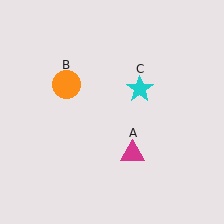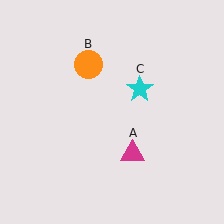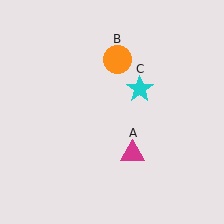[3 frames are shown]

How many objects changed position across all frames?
1 object changed position: orange circle (object B).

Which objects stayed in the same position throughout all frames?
Magenta triangle (object A) and cyan star (object C) remained stationary.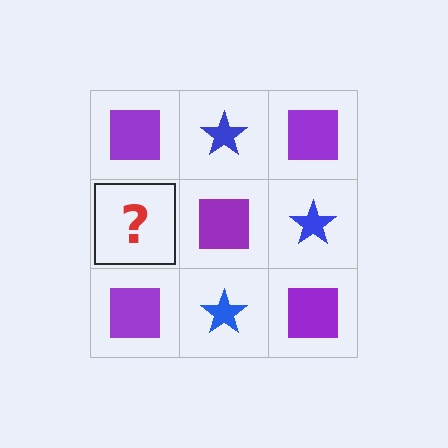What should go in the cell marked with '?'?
The missing cell should contain a blue star.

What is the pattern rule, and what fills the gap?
The rule is that it alternates purple square and blue star in a checkerboard pattern. The gap should be filled with a blue star.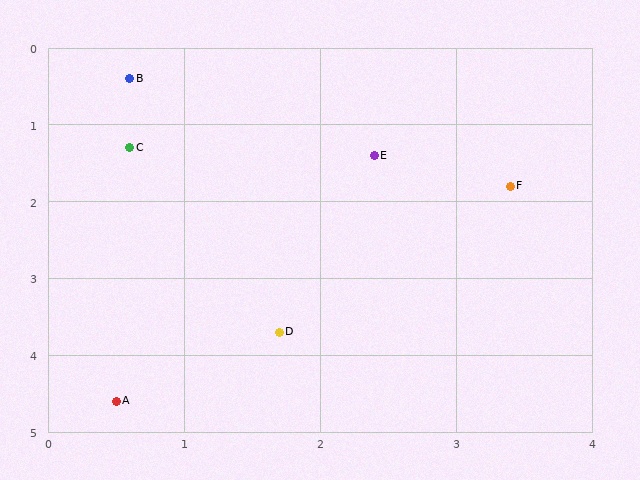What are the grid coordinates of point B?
Point B is at approximately (0.6, 0.4).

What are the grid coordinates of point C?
Point C is at approximately (0.6, 1.3).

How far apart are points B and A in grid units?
Points B and A are about 4.2 grid units apart.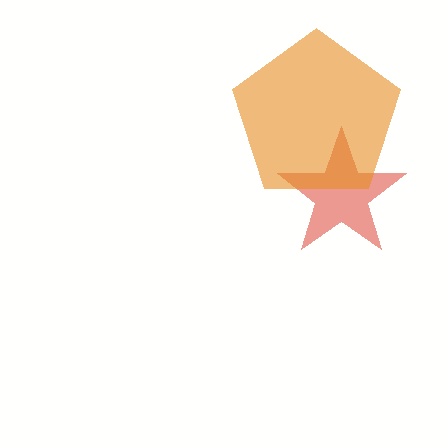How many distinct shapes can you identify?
There are 2 distinct shapes: a red star, an orange pentagon.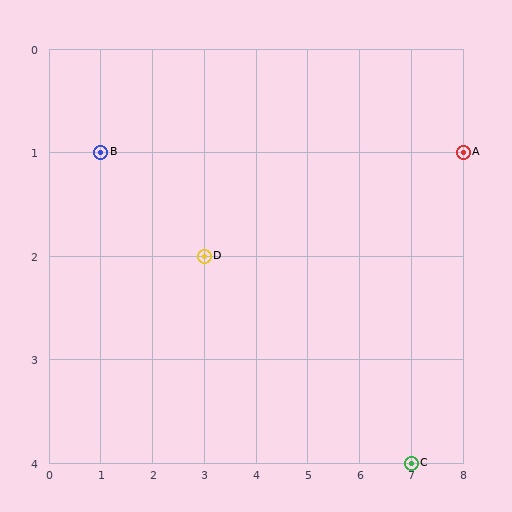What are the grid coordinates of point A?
Point A is at grid coordinates (8, 1).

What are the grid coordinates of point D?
Point D is at grid coordinates (3, 2).